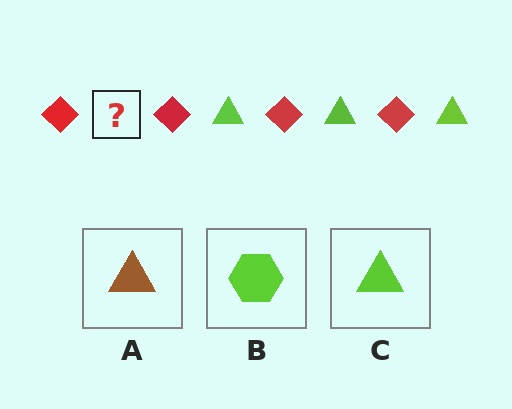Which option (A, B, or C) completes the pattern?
C.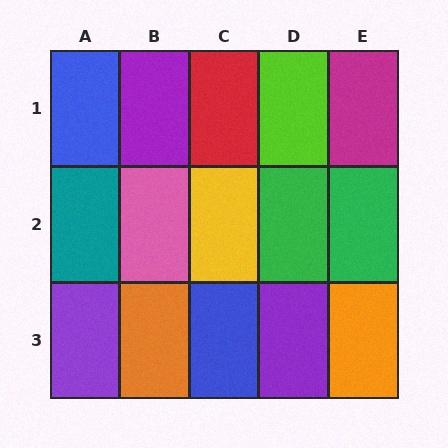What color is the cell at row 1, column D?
Lime.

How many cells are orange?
2 cells are orange.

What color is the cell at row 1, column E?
Magenta.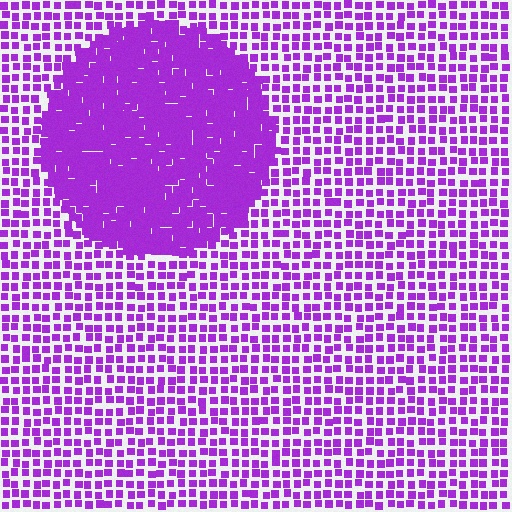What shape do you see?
I see a circle.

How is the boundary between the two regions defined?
The boundary is defined by a change in element density (approximately 2.3x ratio). All elements are the same color, size, and shape.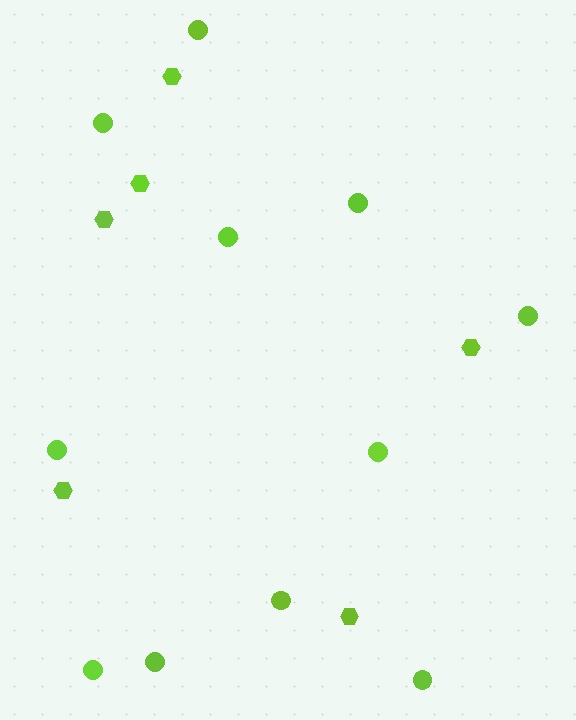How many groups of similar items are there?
There are 2 groups: one group of hexagons (6) and one group of circles (11).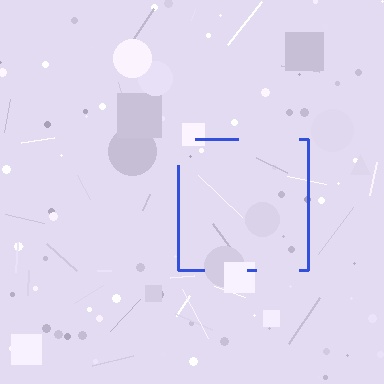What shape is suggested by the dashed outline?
The dashed outline suggests a square.